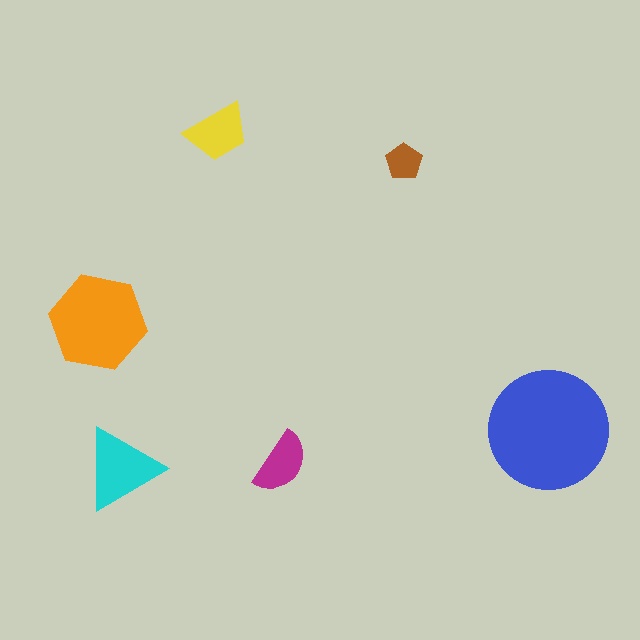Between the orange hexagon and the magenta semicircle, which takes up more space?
The orange hexagon.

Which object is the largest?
The blue circle.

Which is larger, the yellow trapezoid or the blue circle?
The blue circle.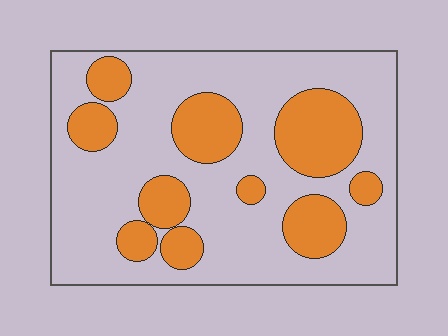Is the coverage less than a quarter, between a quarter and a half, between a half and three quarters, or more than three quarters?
Between a quarter and a half.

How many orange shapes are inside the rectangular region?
10.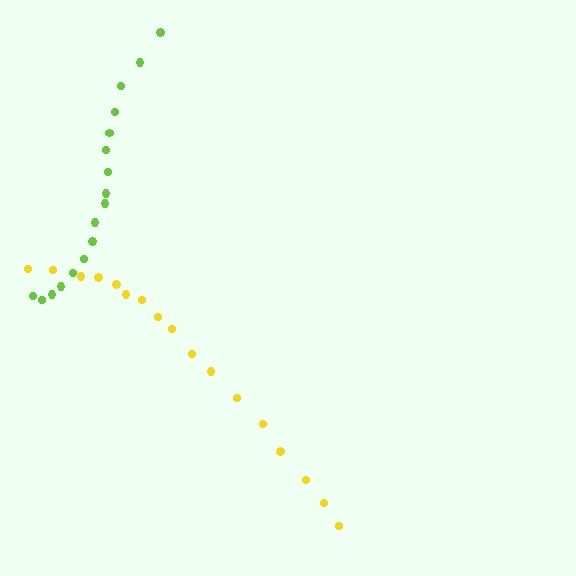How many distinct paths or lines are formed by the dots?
There are 2 distinct paths.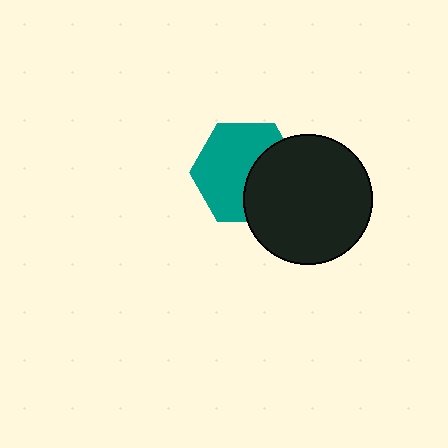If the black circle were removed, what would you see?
You would see the complete teal hexagon.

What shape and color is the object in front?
The object in front is a black circle.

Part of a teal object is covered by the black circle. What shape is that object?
It is a hexagon.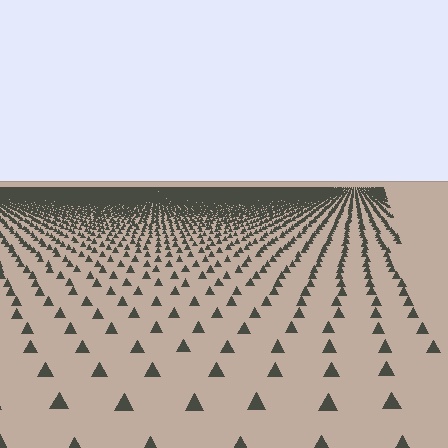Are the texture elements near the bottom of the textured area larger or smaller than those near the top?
Larger. Near the bottom, elements are closer to the viewer and appear at a bigger on-screen size.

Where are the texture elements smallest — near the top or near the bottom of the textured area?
Near the top.